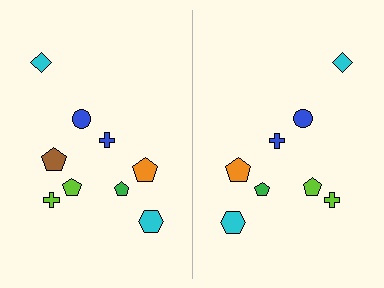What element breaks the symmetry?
A brown pentagon is missing from the right side.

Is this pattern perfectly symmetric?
No, the pattern is not perfectly symmetric. A brown pentagon is missing from the right side.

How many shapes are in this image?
There are 17 shapes in this image.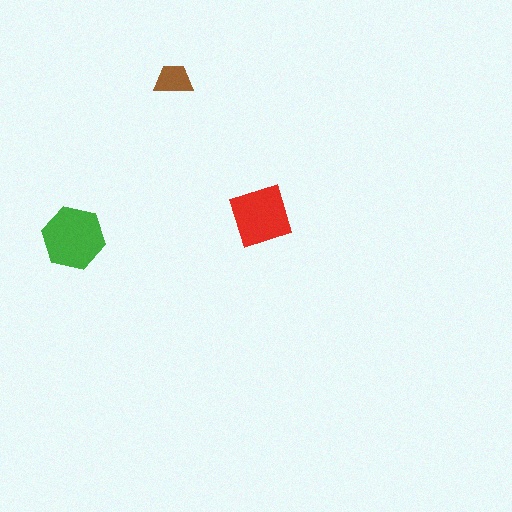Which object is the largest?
The green hexagon.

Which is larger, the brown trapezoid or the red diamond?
The red diamond.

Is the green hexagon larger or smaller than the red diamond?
Larger.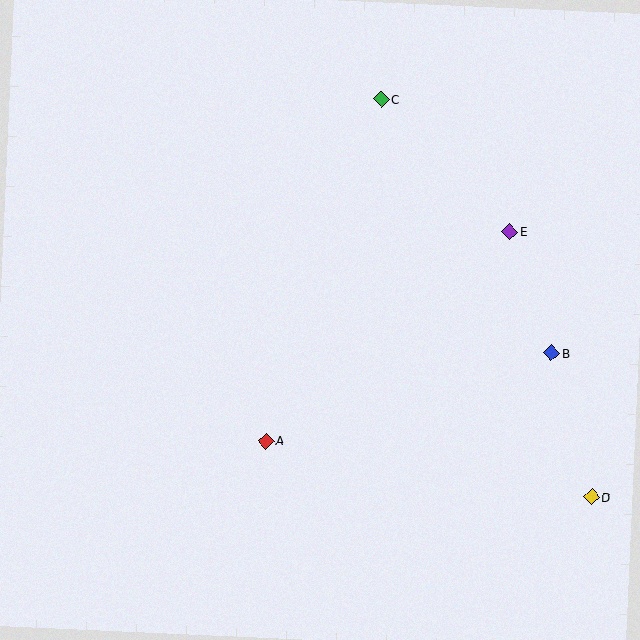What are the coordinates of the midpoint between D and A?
The midpoint between D and A is at (429, 469).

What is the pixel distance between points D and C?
The distance between D and C is 450 pixels.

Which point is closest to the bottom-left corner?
Point A is closest to the bottom-left corner.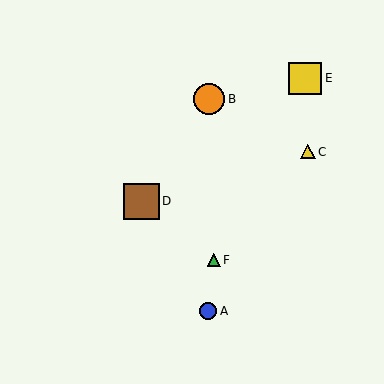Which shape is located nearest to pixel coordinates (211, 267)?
The green triangle (labeled F) at (214, 260) is nearest to that location.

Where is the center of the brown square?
The center of the brown square is at (141, 201).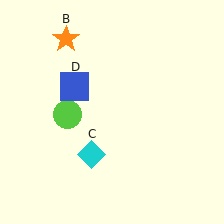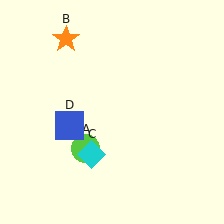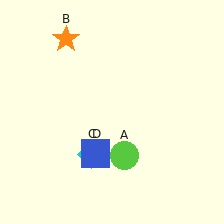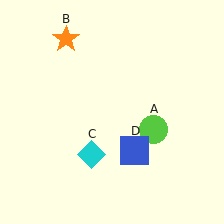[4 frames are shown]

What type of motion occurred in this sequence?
The lime circle (object A), blue square (object D) rotated counterclockwise around the center of the scene.